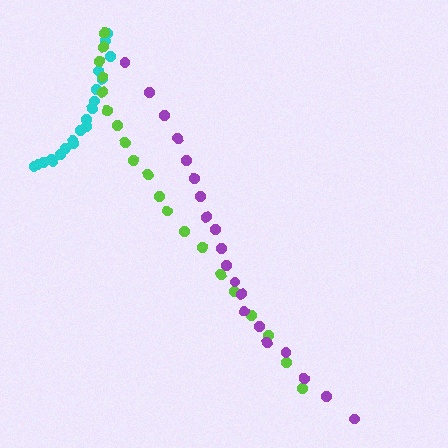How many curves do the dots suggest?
There are 3 distinct paths.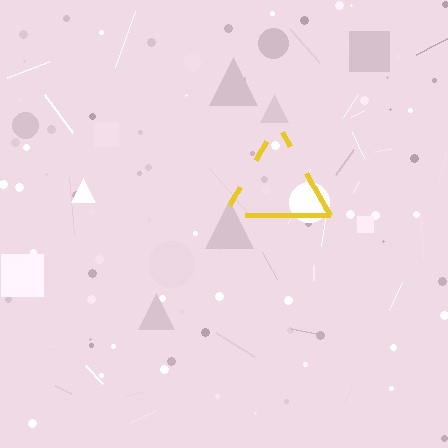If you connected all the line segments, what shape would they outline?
They would outline a triangle.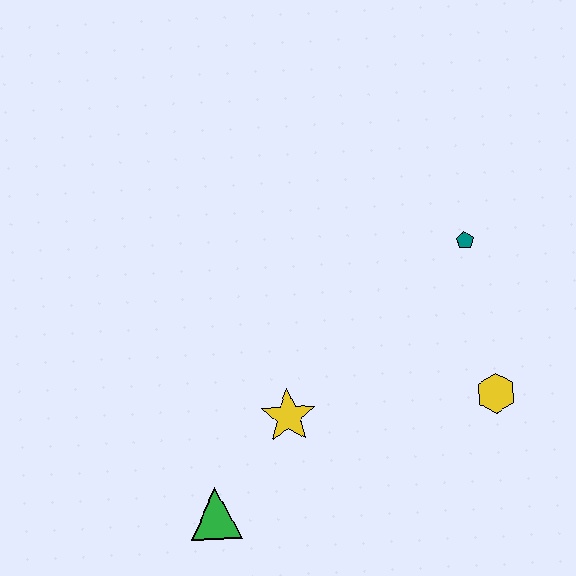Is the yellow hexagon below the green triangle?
No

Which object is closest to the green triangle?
The yellow star is closest to the green triangle.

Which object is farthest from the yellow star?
The teal pentagon is farthest from the yellow star.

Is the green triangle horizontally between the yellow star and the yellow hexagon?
No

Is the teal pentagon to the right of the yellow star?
Yes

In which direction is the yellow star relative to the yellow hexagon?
The yellow star is to the left of the yellow hexagon.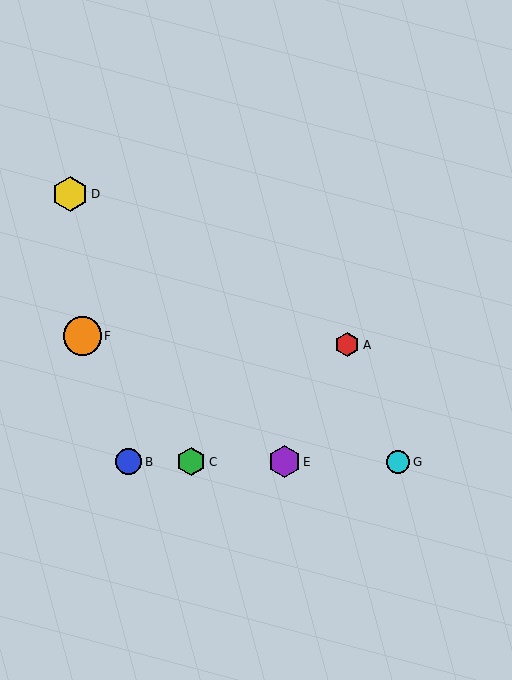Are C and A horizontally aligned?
No, C is at y≈462 and A is at y≈345.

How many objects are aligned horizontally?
4 objects (B, C, E, G) are aligned horizontally.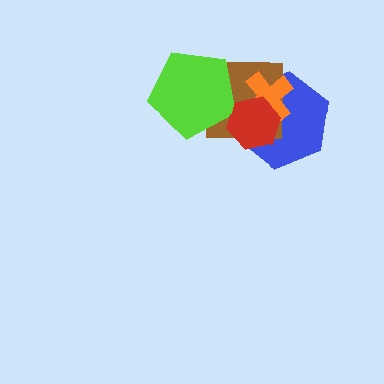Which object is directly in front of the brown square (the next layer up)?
The orange cross is directly in front of the brown square.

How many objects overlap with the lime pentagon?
1 object overlaps with the lime pentagon.